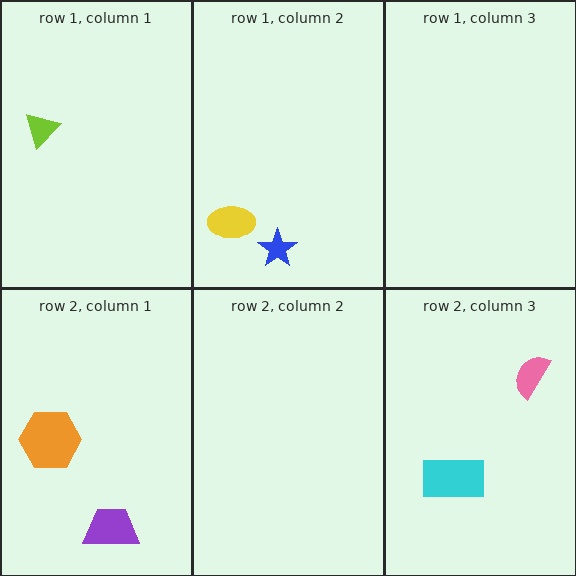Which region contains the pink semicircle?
The row 2, column 3 region.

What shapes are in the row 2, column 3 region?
The pink semicircle, the cyan rectangle.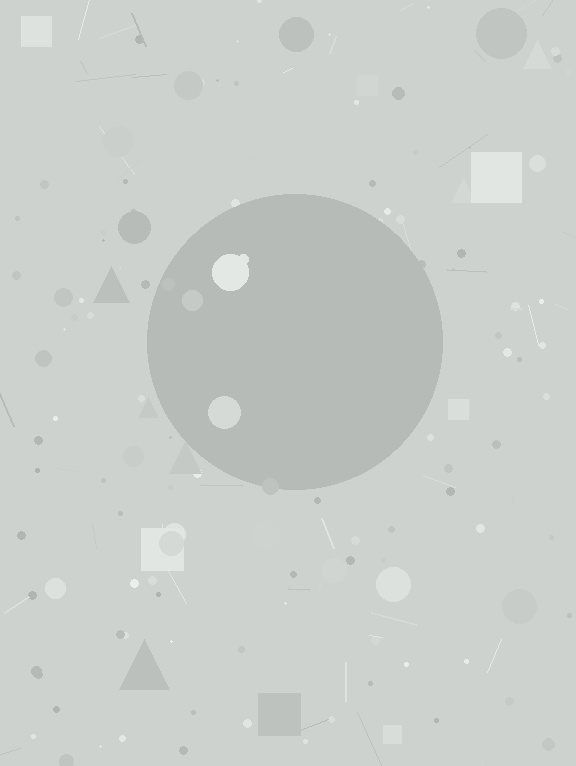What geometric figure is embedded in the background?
A circle is embedded in the background.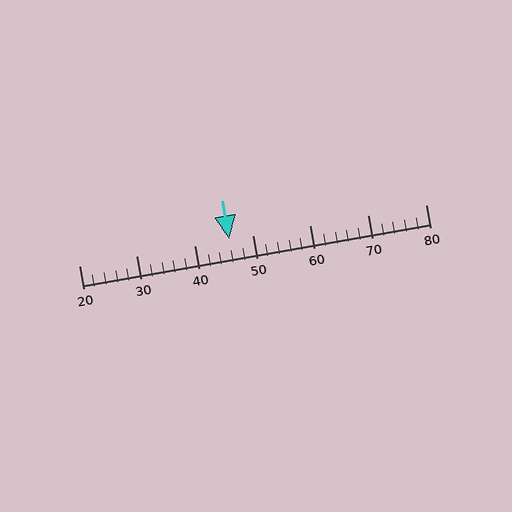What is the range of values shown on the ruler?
The ruler shows values from 20 to 80.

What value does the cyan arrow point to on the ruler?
The cyan arrow points to approximately 46.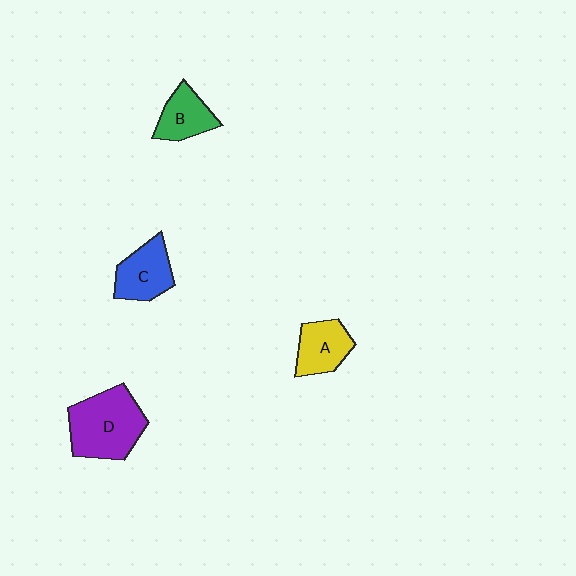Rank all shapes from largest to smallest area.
From largest to smallest: D (purple), C (blue), A (yellow), B (green).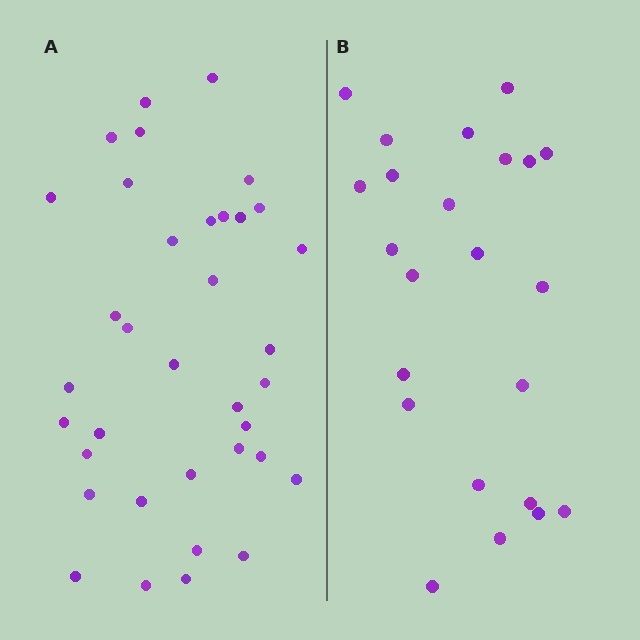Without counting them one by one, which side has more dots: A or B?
Region A (the left region) has more dots.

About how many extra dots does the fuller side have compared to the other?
Region A has approximately 15 more dots than region B.